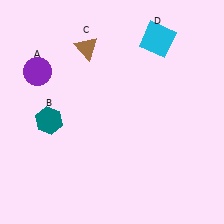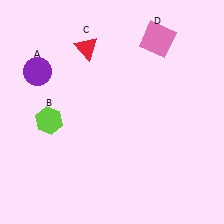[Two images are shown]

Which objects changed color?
B changed from teal to lime. C changed from brown to red. D changed from cyan to pink.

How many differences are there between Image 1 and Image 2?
There are 3 differences between the two images.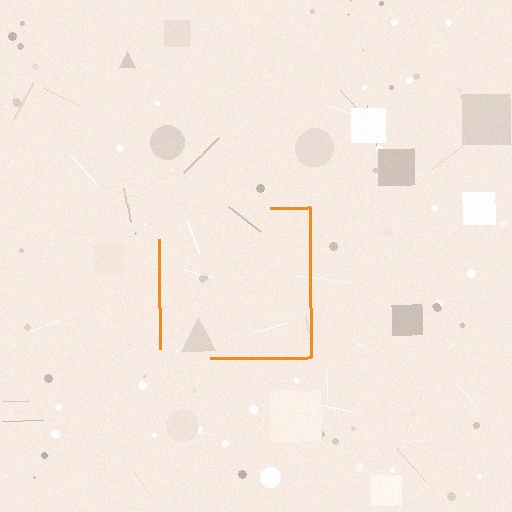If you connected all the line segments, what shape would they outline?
They would outline a square.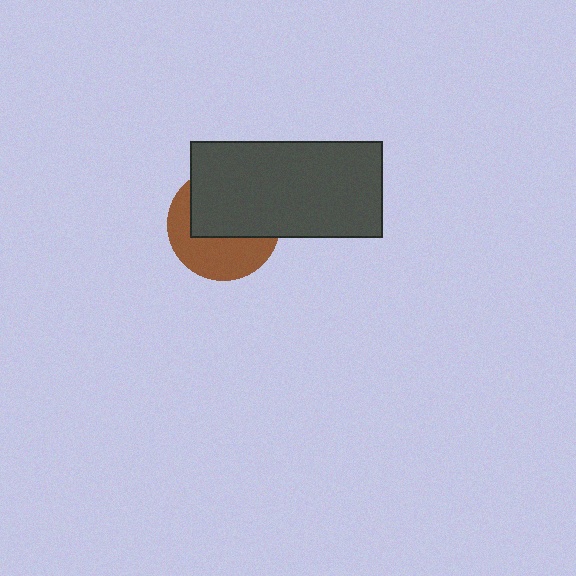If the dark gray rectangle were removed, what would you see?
You would see the complete brown circle.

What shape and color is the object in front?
The object in front is a dark gray rectangle.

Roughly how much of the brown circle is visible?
About half of it is visible (roughly 45%).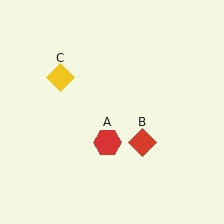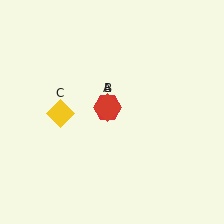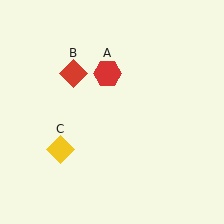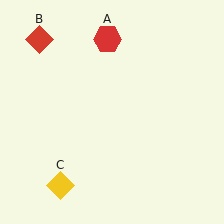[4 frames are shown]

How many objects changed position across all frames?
3 objects changed position: red hexagon (object A), red diamond (object B), yellow diamond (object C).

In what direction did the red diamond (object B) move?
The red diamond (object B) moved up and to the left.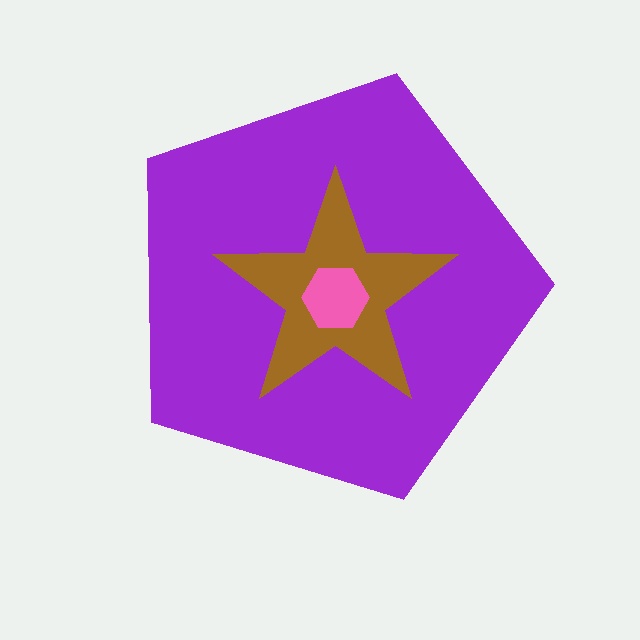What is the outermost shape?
The purple pentagon.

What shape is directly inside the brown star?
The pink hexagon.